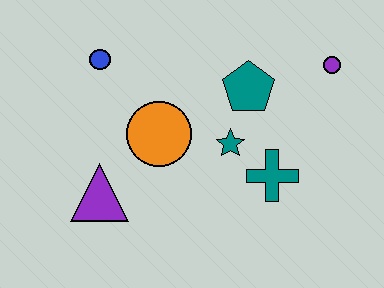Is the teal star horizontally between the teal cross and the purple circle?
No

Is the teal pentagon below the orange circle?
No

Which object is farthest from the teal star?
The blue circle is farthest from the teal star.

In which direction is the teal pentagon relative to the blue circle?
The teal pentagon is to the right of the blue circle.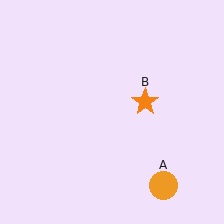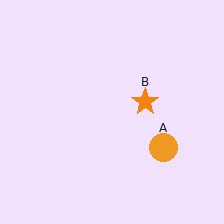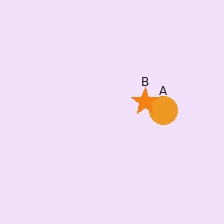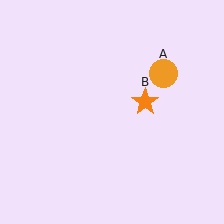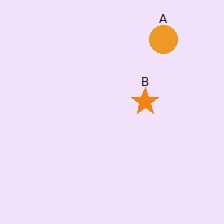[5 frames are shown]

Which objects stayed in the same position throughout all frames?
Orange star (object B) remained stationary.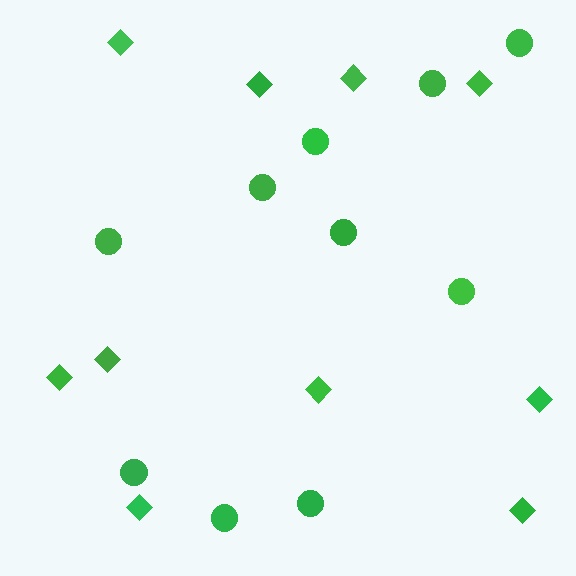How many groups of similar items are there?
There are 2 groups: one group of circles (10) and one group of diamonds (10).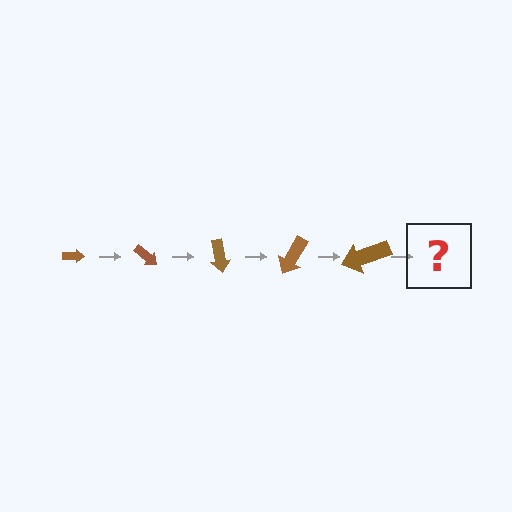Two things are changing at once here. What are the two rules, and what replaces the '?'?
The two rules are that the arrow grows larger each step and it rotates 40 degrees each step. The '?' should be an arrow, larger than the previous one and rotated 200 degrees from the start.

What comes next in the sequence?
The next element should be an arrow, larger than the previous one and rotated 200 degrees from the start.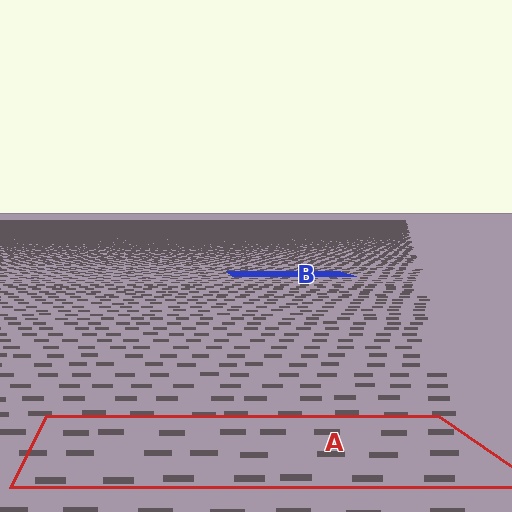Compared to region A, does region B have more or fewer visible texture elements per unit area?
Region B has more texture elements per unit area — they are packed more densely because it is farther away.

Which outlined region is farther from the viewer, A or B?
Region B is farther from the viewer — the texture elements inside it appear smaller and more densely packed.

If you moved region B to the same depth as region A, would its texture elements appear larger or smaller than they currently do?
They would appear larger. At a closer depth, the same texture elements are projected at a bigger on-screen size.